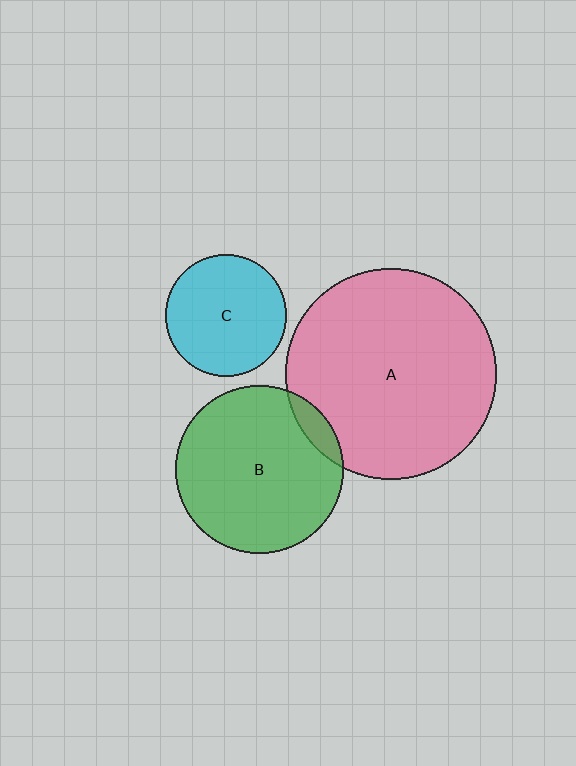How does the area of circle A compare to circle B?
Approximately 1.6 times.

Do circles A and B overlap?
Yes.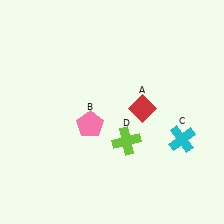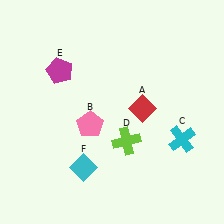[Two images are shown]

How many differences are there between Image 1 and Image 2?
There are 2 differences between the two images.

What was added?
A magenta pentagon (E), a cyan diamond (F) were added in Image 2.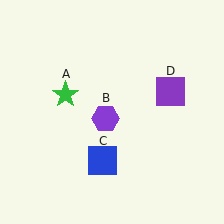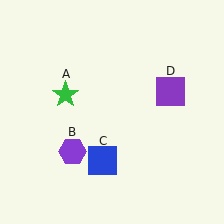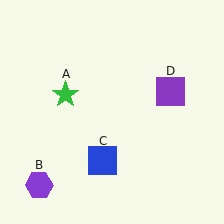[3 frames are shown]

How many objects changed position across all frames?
1 object changed position: purple hexagon (object B).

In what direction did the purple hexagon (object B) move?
The purple hexagon (object B) moved down and to the left.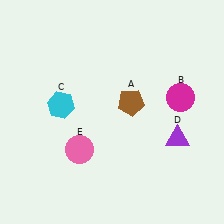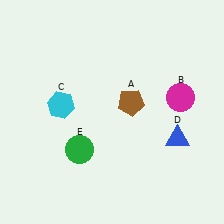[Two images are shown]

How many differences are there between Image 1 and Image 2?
There are 2 differences between the two images.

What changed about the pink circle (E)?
In Image 1, E is pink. In Image 2, it changed to green.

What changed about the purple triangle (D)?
In Image 1, D is purple. In Image 2, it changed to blue.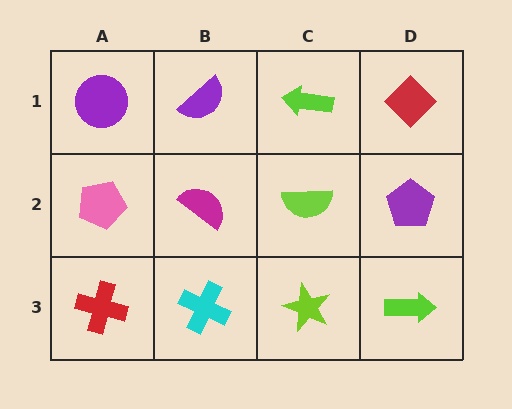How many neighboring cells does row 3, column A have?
2.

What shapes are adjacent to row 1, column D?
A purple pentagon (row 2, column D), a lime arrow (row 1, column C).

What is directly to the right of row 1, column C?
A red diamond.